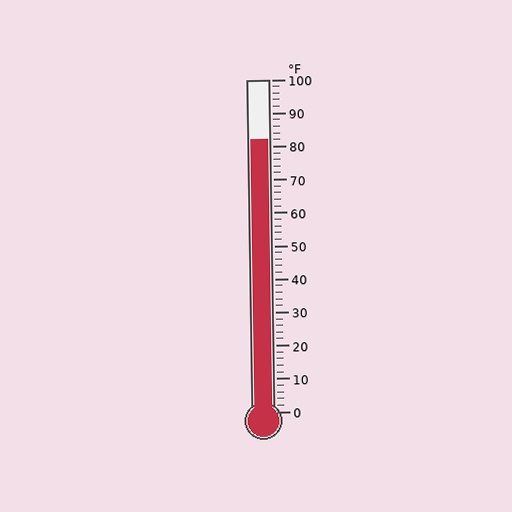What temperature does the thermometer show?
The thermometer shows approximately 82°F.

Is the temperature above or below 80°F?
The temperature is above 80°F.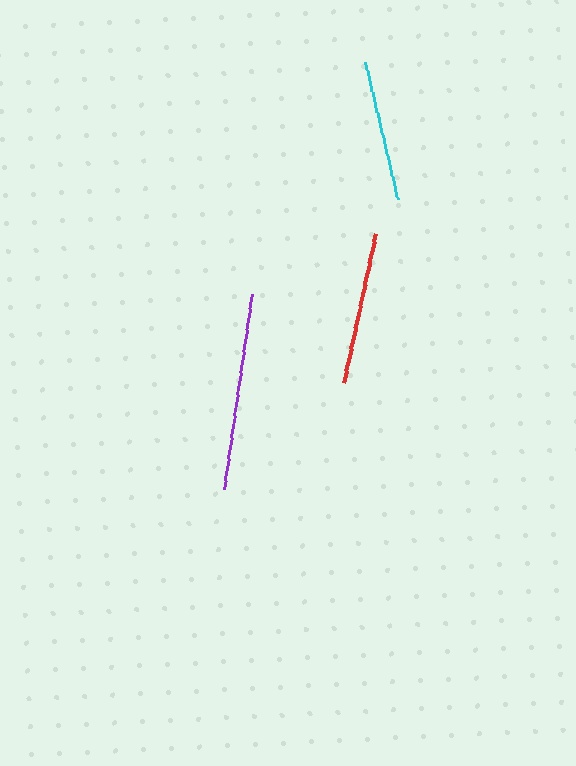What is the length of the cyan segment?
The cyan segment is approximately 140 pixels long.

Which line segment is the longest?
The purple line is the longest at approximately 197 pixels.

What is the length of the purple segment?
The purple segment is approximately 197 pixels long.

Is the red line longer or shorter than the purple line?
The purple line is longer than the red line.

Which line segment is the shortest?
The cyan line is the shortest at approximately 140 pixels.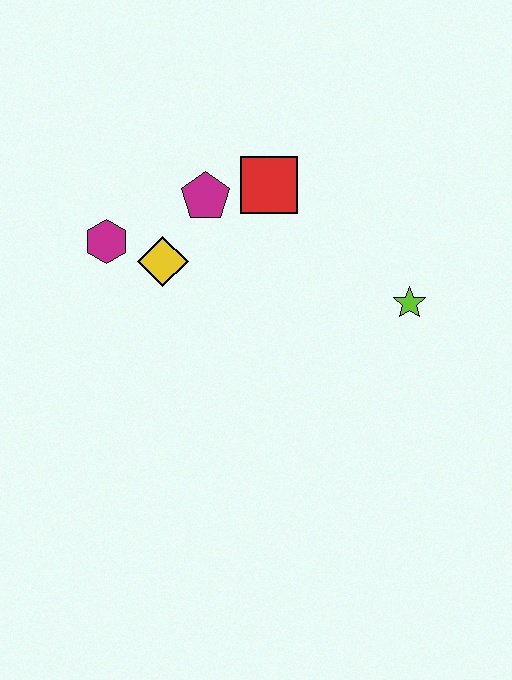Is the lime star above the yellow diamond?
No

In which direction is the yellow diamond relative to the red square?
The yellow diamond is to the left of the red square.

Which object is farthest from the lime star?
The magenta hexagon is farthest from the lime star.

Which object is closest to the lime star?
The red square is closest to the lime star.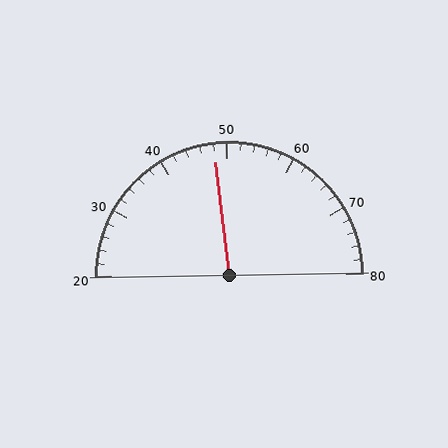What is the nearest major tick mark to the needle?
The nearest major tick mark is 50.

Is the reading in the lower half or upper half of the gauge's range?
The reading is in the lower half of the range (20 to 80).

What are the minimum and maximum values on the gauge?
The gauge ranges from 20 to 80.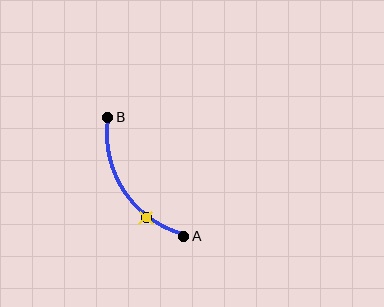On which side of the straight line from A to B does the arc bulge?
The arc bulges to the left of the straight line connecting A and B.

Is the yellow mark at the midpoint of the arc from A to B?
No. The yellow mark lies on the arc but is closer to endpoint A. The arc midpoint would be at the point on the curve equidistant along the arc from both A and B.